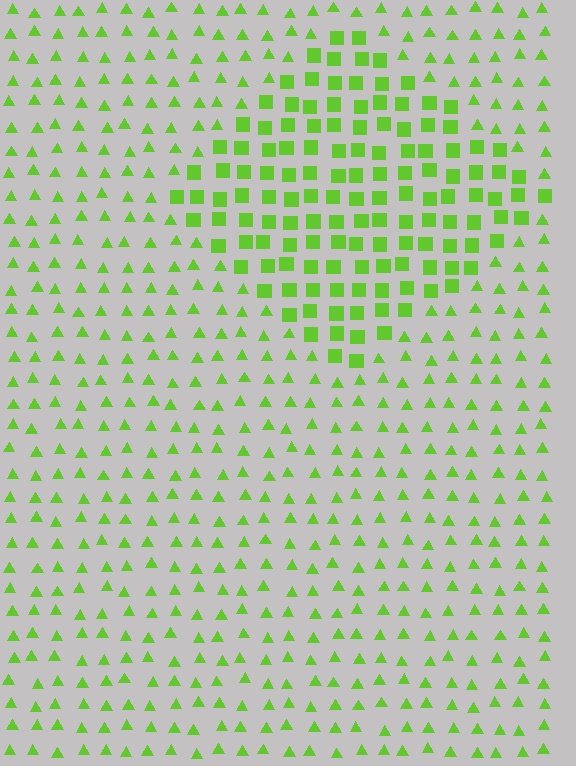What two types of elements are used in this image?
The image uses squares inside the diamond region and triangles outside it.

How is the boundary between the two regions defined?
The boundary is defined by a change in element shape: squares inside vs. triangles outside. All elements share the same color and spacing.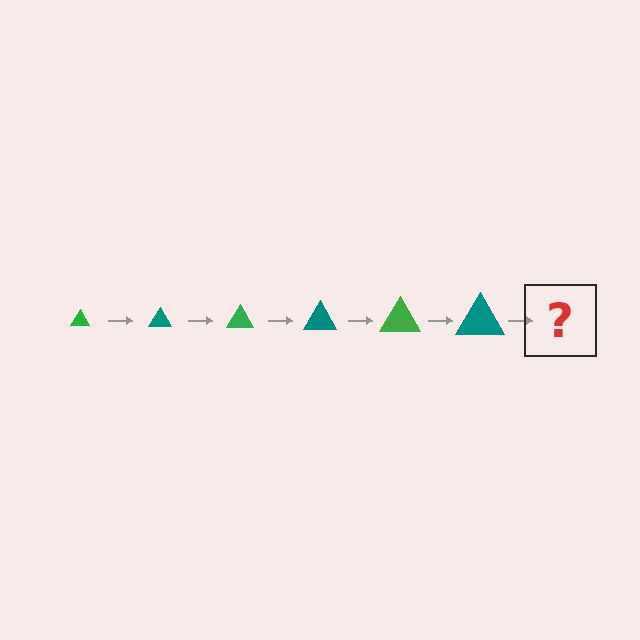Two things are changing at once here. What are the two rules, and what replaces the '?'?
The two rules are that the triangle grows larger each step and the color cycles through green and teal. The '?' should be a green triangle, larger than the previous one.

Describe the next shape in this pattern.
It should be a green triangle, larger than the previous one.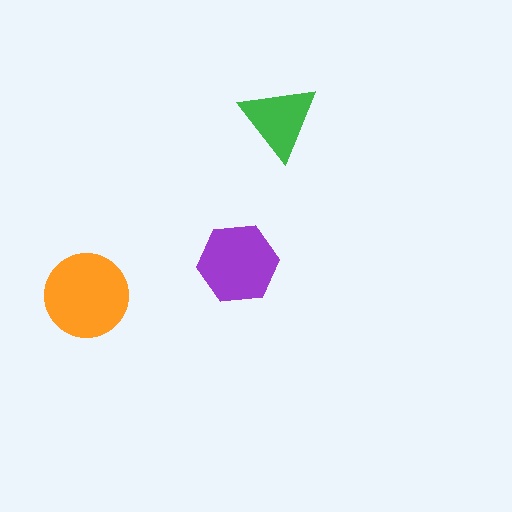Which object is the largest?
The orange circle.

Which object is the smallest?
The green triangle.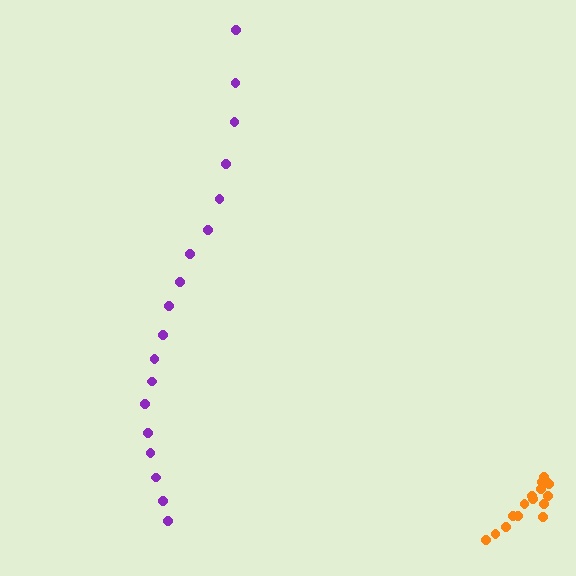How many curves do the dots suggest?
There are 2 distinct paths.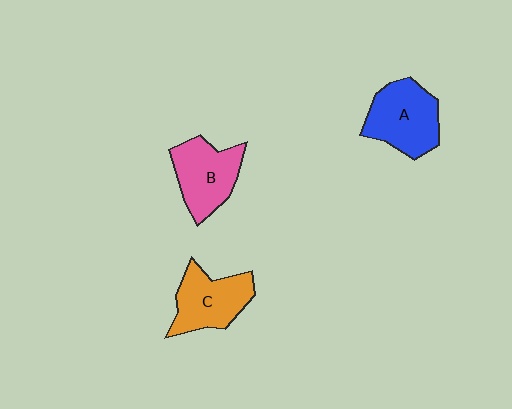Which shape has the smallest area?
Shape C (orange).